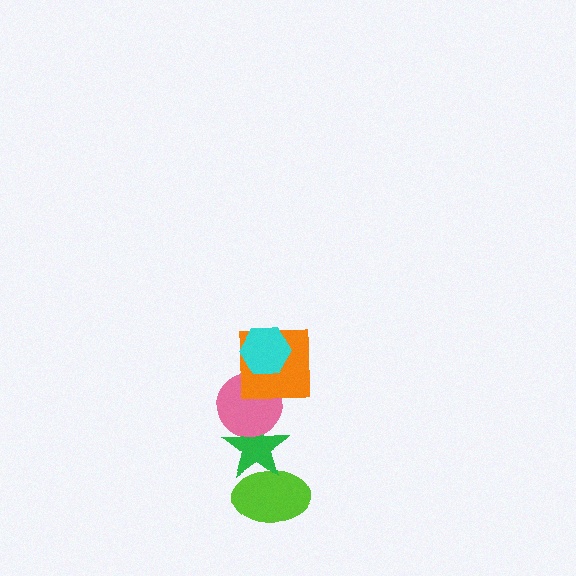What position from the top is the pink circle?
The pink circle is 3rd from the top.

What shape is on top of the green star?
The pink circle is on top of the green star.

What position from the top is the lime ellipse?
The lime ellipse is 5th from the top.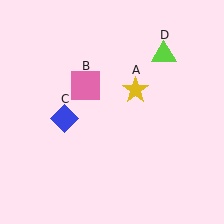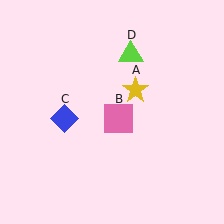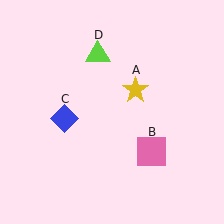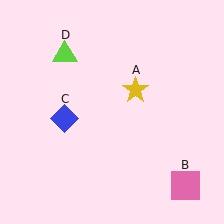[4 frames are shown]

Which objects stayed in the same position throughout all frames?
Yellow star (object A) and blue diamond (object C) remained stationary.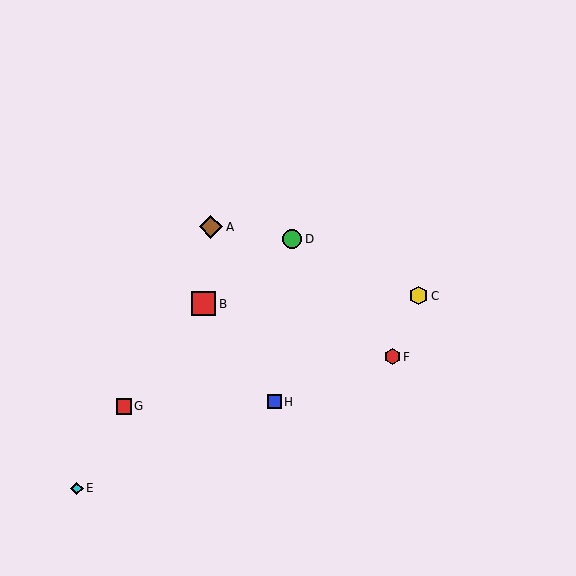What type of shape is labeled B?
Shape B is a red square.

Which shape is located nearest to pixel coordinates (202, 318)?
The red square (labeled B) at (204, 304) is nearest to that location.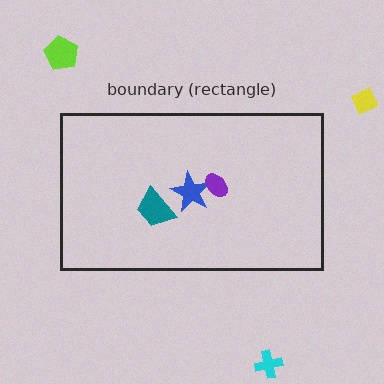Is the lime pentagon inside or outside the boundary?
Outside.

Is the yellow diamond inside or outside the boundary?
Outside.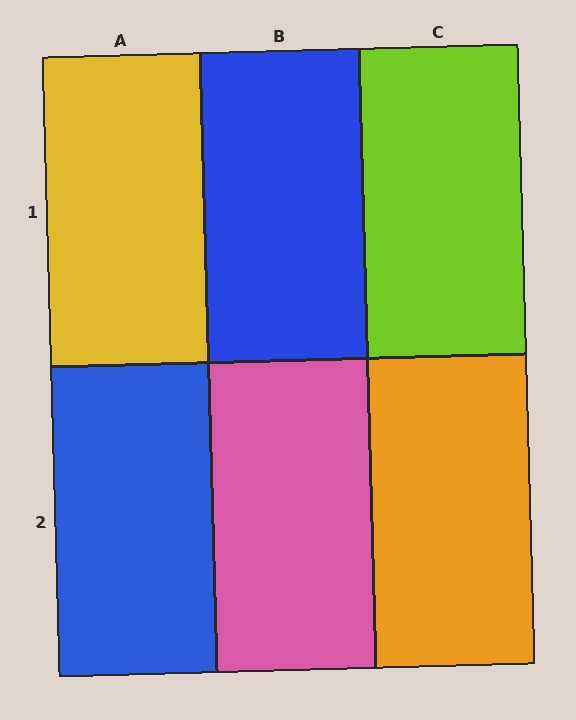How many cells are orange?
1 cell is orange.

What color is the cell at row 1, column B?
Blue.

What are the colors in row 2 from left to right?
Blue, pink, orange.